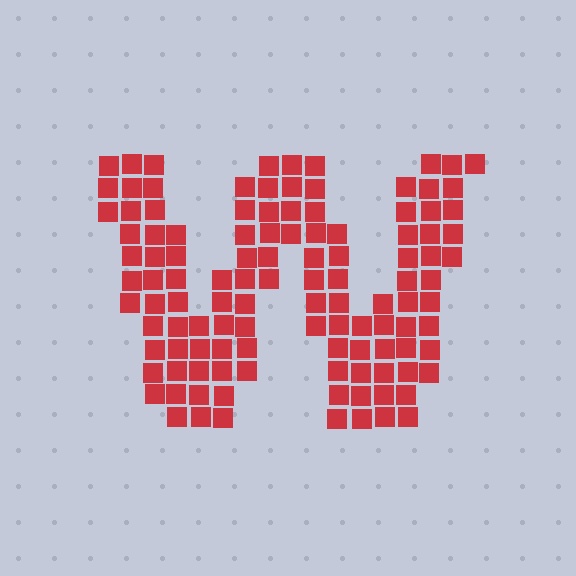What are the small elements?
The small elements are squares.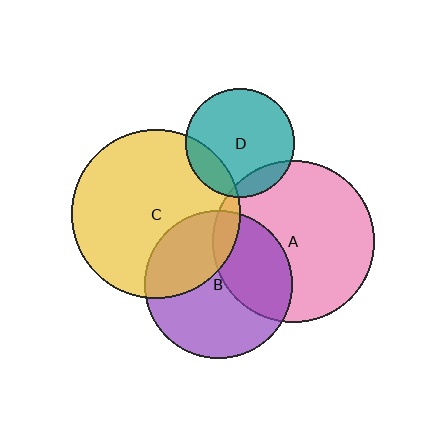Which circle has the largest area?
Circle C (yellow).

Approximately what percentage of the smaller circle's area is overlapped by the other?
Approximately 5%.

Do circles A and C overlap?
Yes.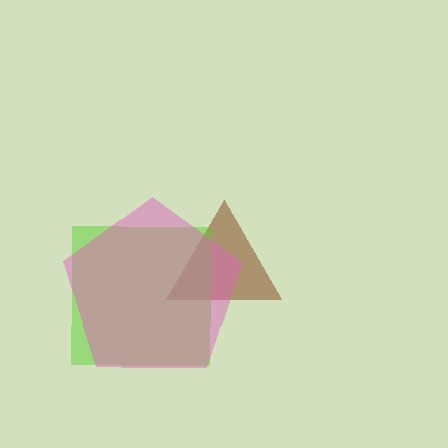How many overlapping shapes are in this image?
There are 3 overlapping shapes in the image.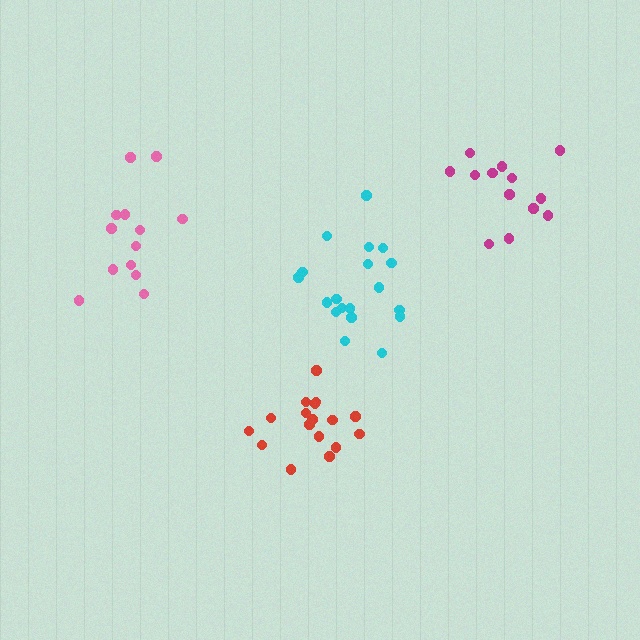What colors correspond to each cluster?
The clusters are colored: cyan, red, pink, magenta.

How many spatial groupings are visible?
There are 4 spatial groupings.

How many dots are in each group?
Group 1: 19 dots, Group 2: 17 dots, Group 3: 13 dots, Group 4: 13 dots (62 total).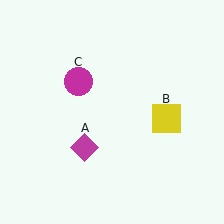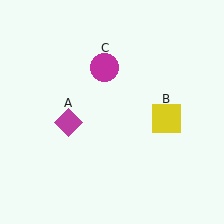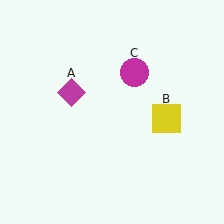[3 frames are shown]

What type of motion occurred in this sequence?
The magenta diamond (object A), magenta circle (object C) rotated clockwise around the center of the scene.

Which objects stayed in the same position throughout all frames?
Yellow square (object B) remained stationary.